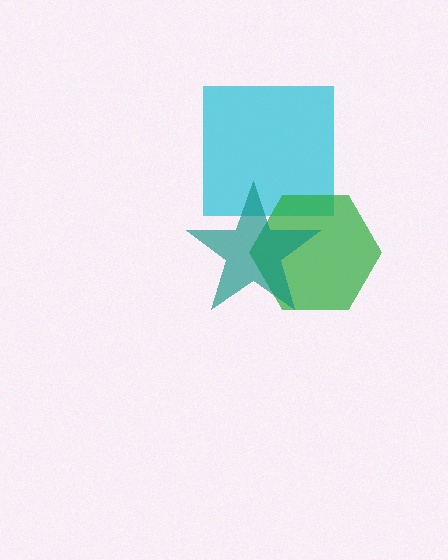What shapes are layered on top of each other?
The layered shapes are: a cyan square, a green hexagon, a teal star.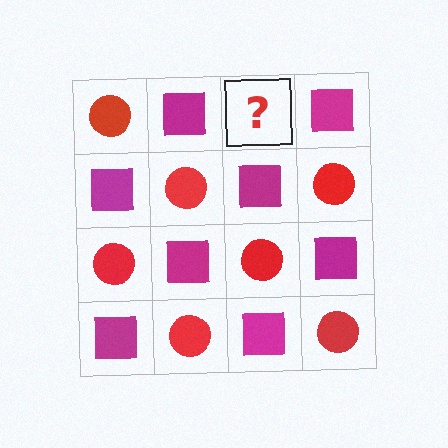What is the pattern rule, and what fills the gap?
The rule is that it alternates red circle and magenta square in a checkerboard pattern. The gap should be filled with a red circle.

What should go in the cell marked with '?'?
The missing cell should contain a red circle.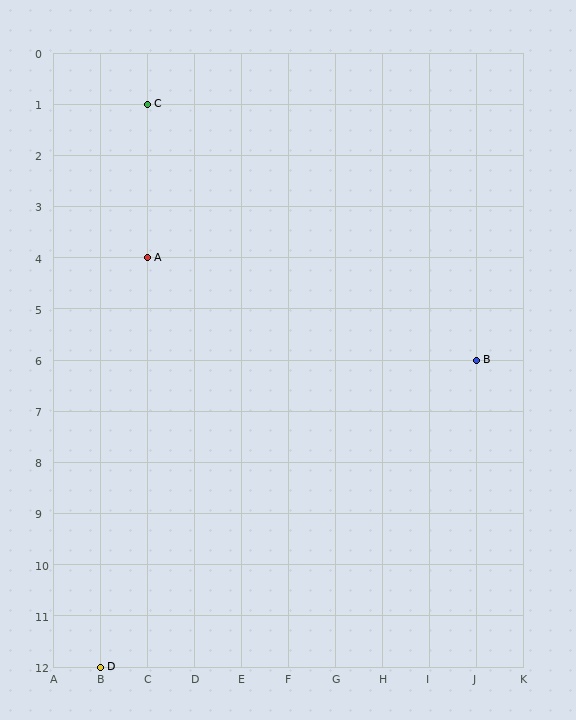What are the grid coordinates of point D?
Point D is at grid coordinates (B, 12).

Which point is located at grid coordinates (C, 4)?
Point A is at (C, 4).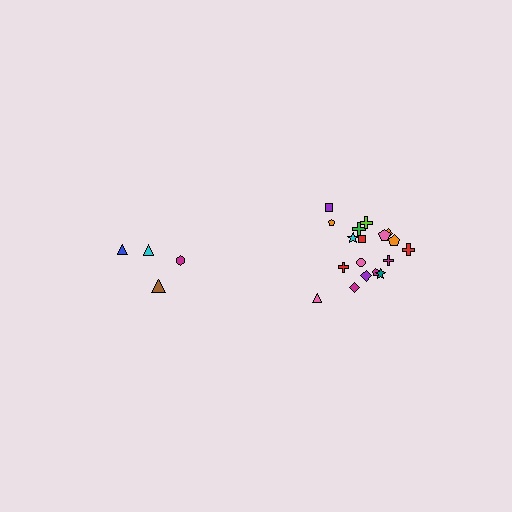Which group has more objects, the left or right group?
The right group.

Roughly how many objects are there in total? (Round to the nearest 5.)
Roughly 20 objects in total.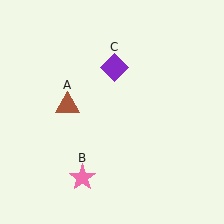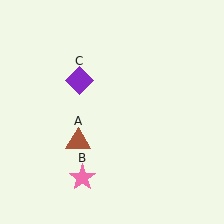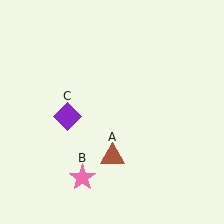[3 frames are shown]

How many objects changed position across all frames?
2 objects changed position: brown triangle (object A), purple diamond (object C).